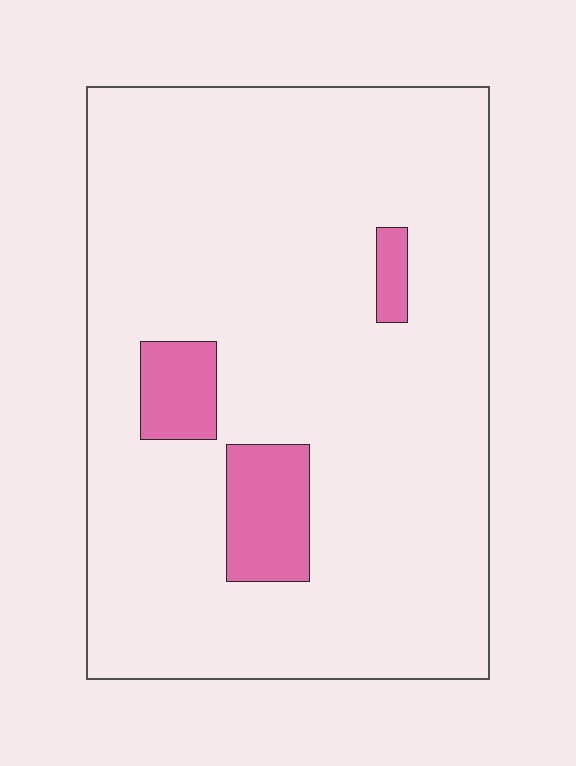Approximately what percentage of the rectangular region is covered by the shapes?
Approximately 10%.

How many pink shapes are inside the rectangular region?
3.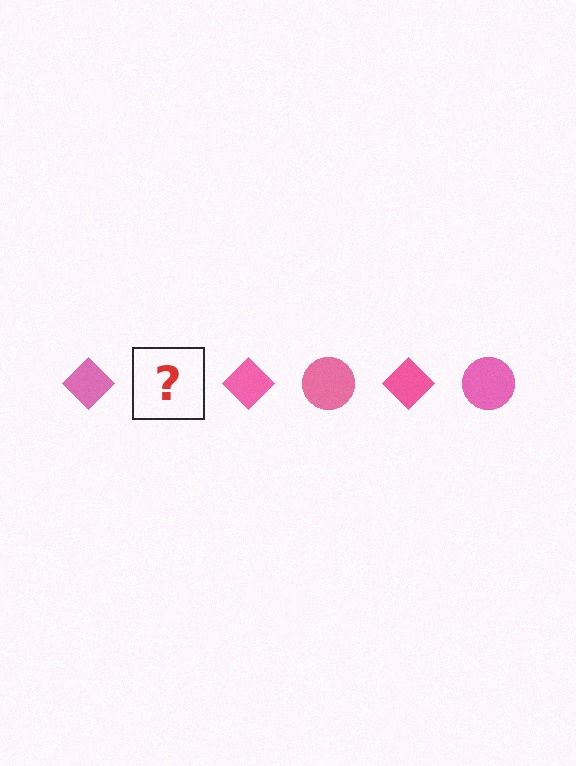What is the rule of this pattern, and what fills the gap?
The rule is that the pattern cycles through diamond, circle shapes in pink. The gap should be filled with a pink circle.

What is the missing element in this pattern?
The missing element is a pink circle.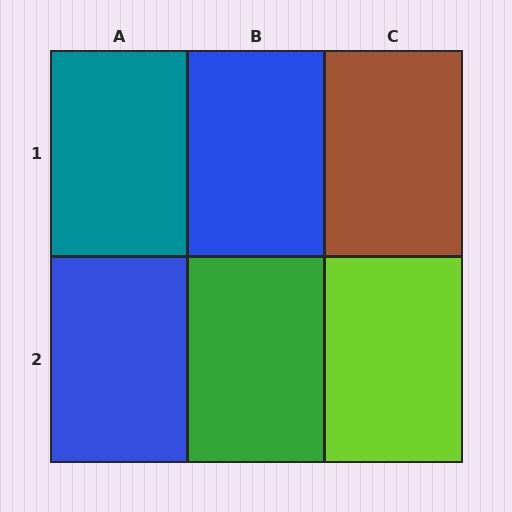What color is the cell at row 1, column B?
Blue.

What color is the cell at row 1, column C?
Brown.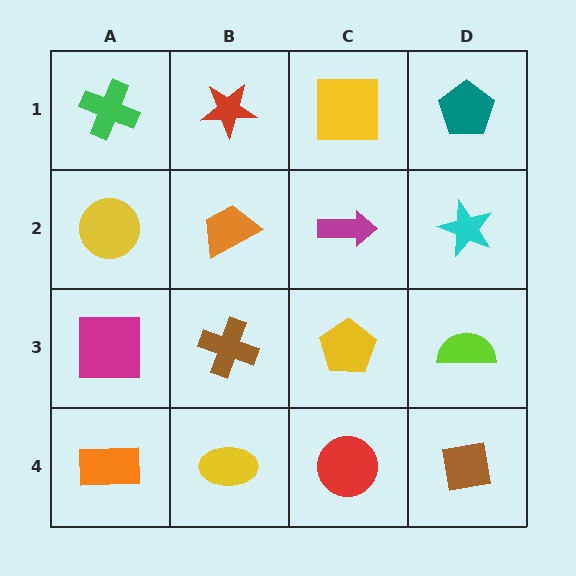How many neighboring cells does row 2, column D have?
3.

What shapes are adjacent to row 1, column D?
A cyan star (row 2, column D), a yellow square (row 1, column C).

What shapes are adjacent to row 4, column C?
A yellow pentagon (row 3, column C), a yellow ellipse (row 4, column B), a brown square (row 4, column D).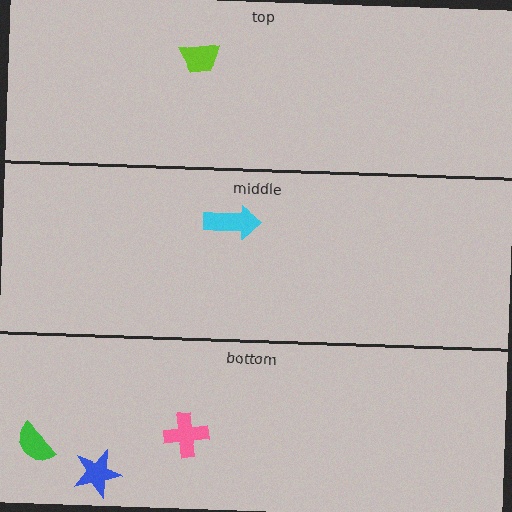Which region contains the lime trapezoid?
The top region.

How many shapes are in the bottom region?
3.